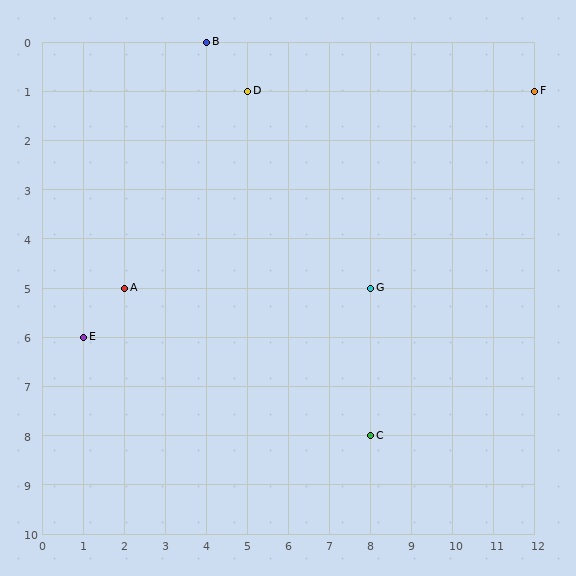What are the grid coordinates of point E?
Point E is at grid coordinates (1, 6).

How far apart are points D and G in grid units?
Points D and G are 3 columns and 4 rows apart (about 5.0 grid units diagonally).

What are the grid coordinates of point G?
Point G is at grid coordinates (8, 5).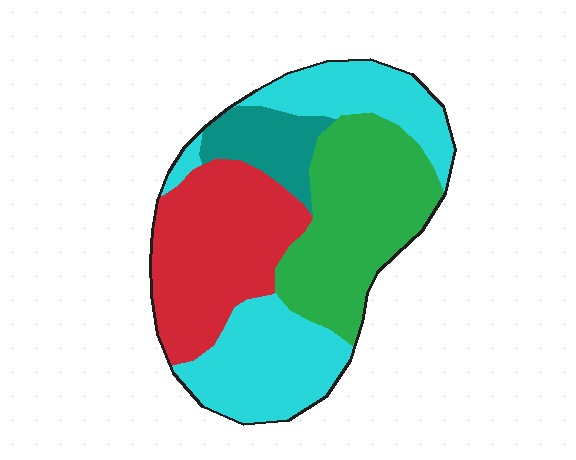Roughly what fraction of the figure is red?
Red takes up about one quarter (1/4) of the figure.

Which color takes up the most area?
Cyan, at roughly 35%.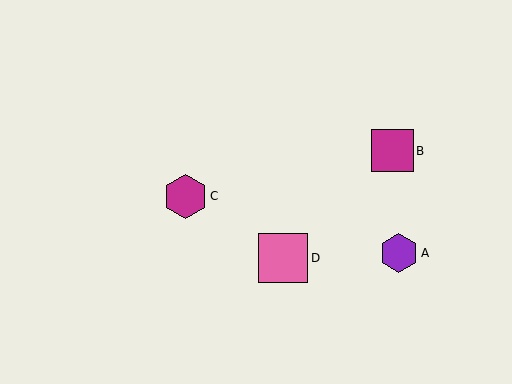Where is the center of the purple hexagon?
The center of the purple hexagon is at (399, 253).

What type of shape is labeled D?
Shape D is a pink square.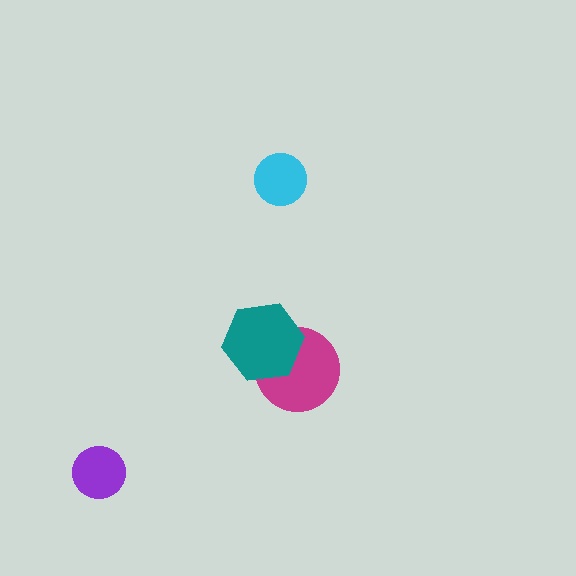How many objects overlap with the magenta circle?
1 object overlaps with the magenta circle.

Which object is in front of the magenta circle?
The teal hexagon is in front of the magenta circle.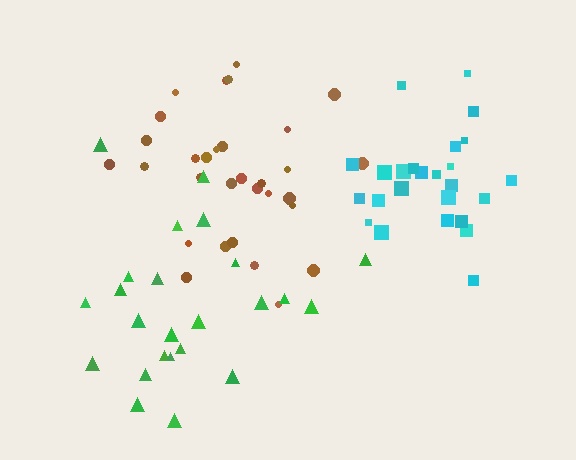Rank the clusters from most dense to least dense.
brown, cyan, green.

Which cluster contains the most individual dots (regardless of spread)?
Brown (31).